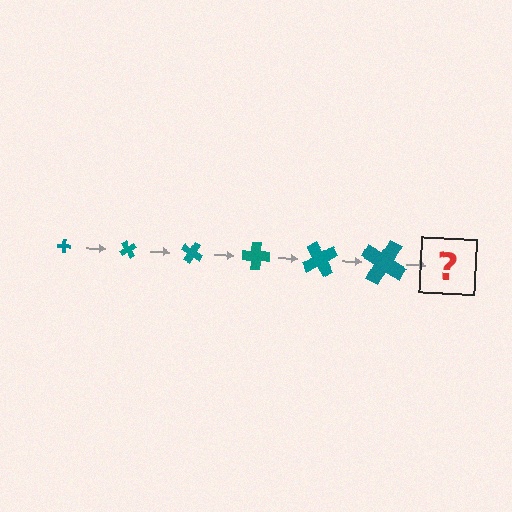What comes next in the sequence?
The next element should be a cross, larger than the previous one and rotated 360 degrees from the start.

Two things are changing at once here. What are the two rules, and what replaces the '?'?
The two rules are that the cross grows larger each step and it rotates 60 degrees each step. The '?' should be a cross, larger than the previous one and rotated 360 degrees from the start.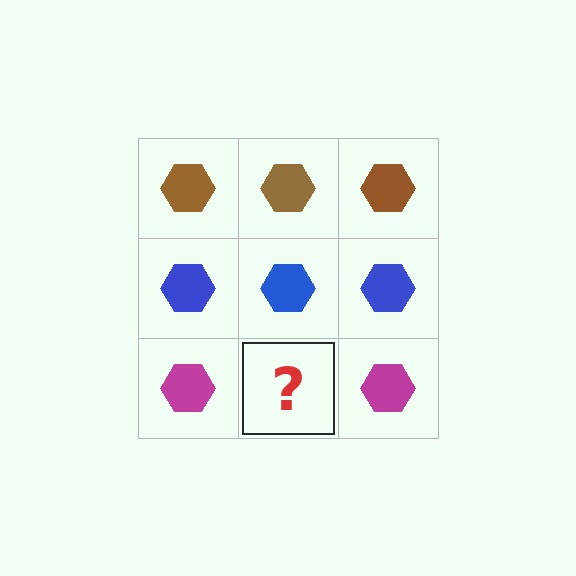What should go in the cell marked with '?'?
The missing cell should contain a magenta hexagon.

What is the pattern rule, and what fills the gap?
The rule is that each row has a consistent color. The gap should be filled with a magenta hexagon.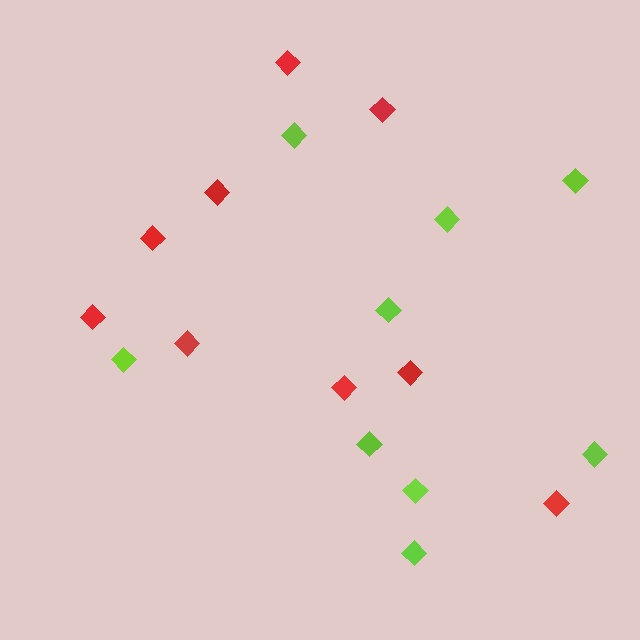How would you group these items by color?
There are 2 groups: one group of lime diamonds (9) and one group of red diamonds (9).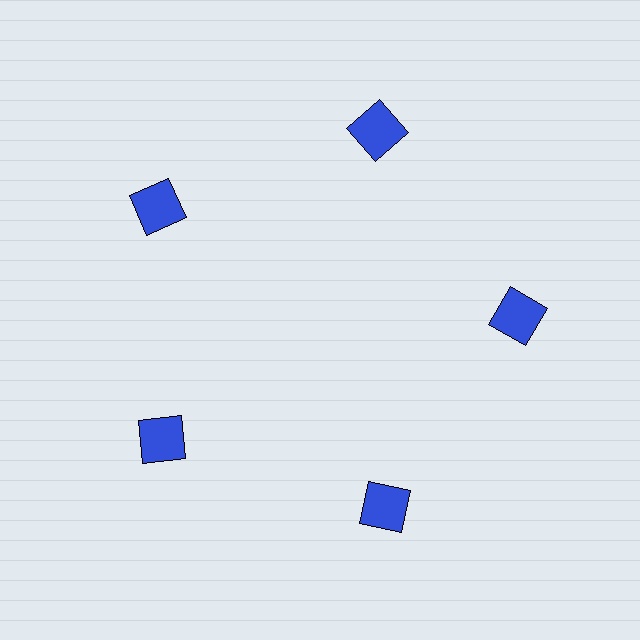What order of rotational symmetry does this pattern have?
This pattern has 5-fold rotational symmetry.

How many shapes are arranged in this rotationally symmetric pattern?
There are 5 shapes, arranged in 5 groups of 1.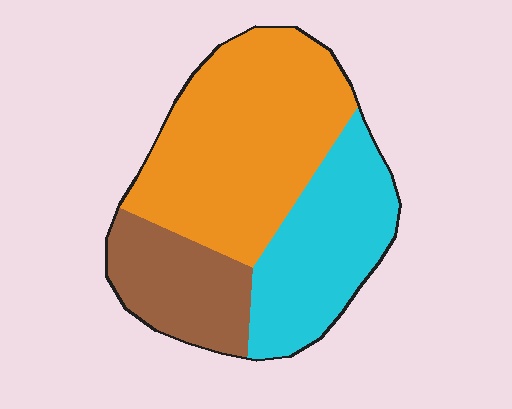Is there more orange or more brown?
Orange.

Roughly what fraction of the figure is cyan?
Cyan takes up between a sixth and a third of the figure.